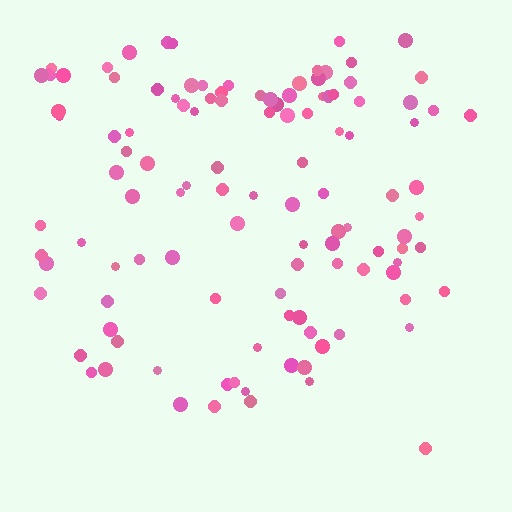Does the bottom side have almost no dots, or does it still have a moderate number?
Still a moderate number, just noticeably fewer than the top.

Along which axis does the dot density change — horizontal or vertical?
Vertical.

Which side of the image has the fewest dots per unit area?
The bottom.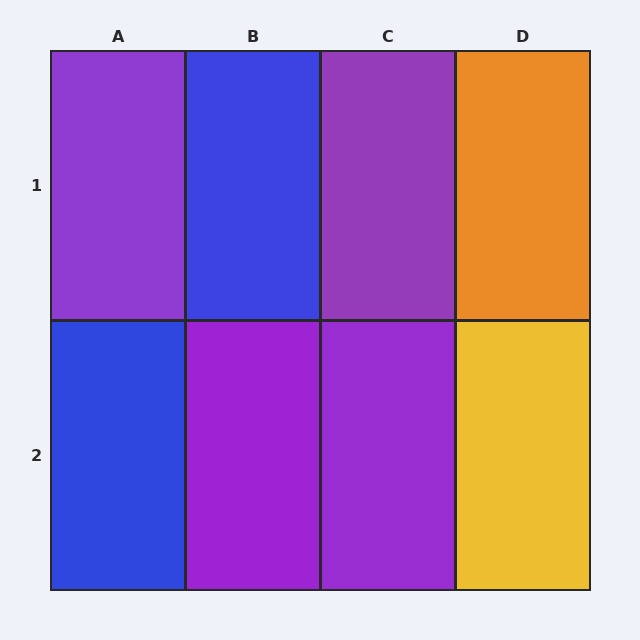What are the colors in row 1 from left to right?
Purple, blue, purple, orange.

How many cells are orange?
1 cell is orange.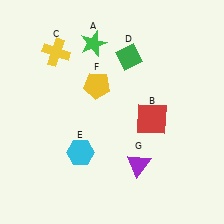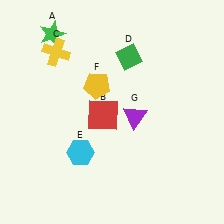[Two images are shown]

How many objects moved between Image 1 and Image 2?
3 objects moved between the two images.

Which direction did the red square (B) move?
The red square (B) moved left.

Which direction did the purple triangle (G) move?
The purple triangle (G) moved up.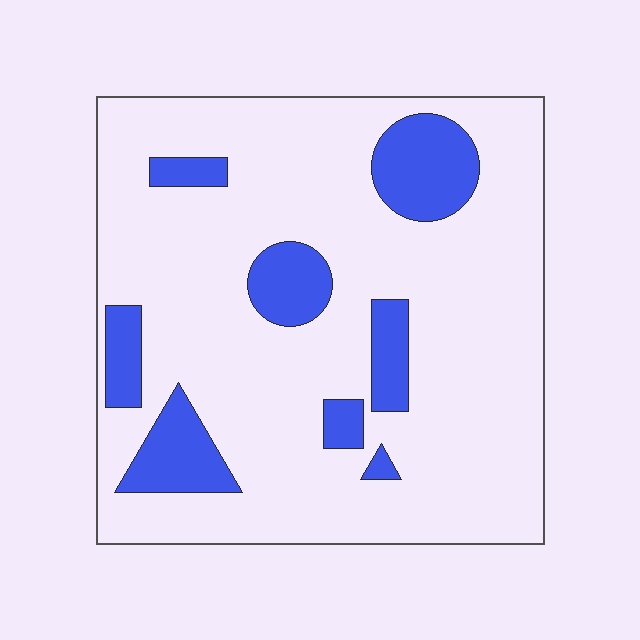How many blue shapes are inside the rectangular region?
8.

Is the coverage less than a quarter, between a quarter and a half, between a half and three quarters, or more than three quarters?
Less than a quarter.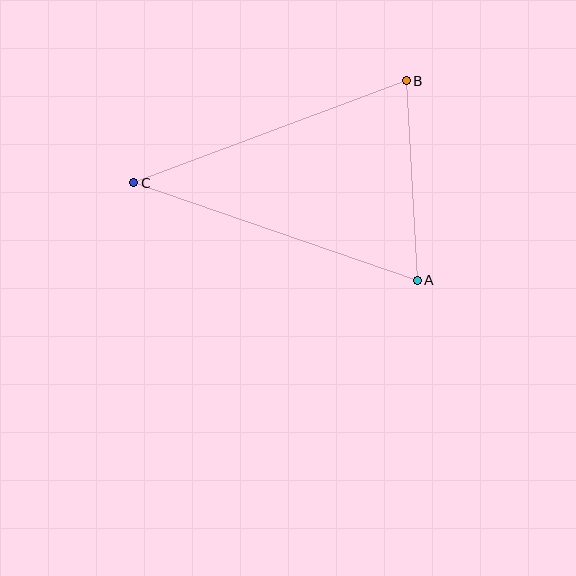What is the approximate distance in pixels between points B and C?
The distance between B and C is approximately 291 pixels.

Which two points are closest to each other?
Points A and B are closest to each other.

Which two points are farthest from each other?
Points A and C are farthest from each other.